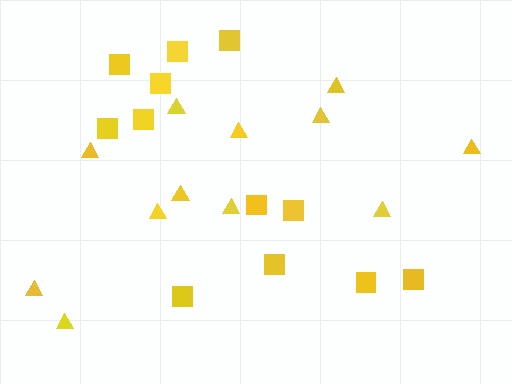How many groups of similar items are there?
There are 2 groups: one group of squares (12) and one group of triangles (12).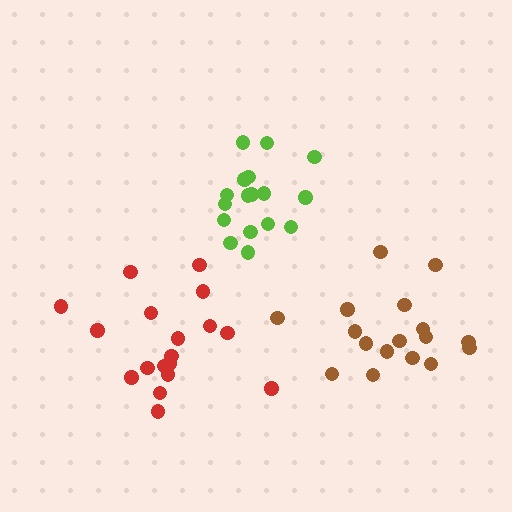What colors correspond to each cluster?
The clusters are colored: lime, red, brown.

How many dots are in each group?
Group 1: 17 dots, Group 2: 18 dots, Group 3: 17 dots (52 total).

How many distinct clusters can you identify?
There are 3 distinct clusters.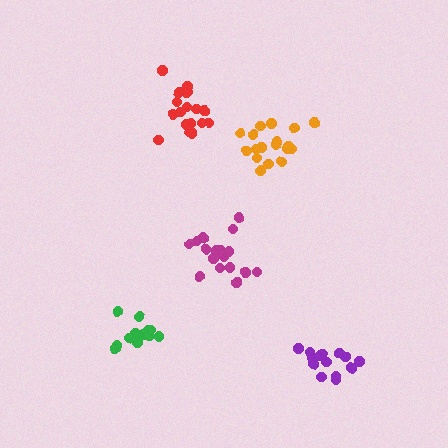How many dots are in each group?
Group 1: 15 dots, Group 2: 17 dots, Group 3: 17 dots, Group 4: 12 dots, Group 5: 18 dots (79 total).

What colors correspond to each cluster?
The clusters are colored: purple, magenta, red, green, orange.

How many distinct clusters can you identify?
There are 5 distinct clusters.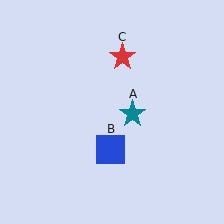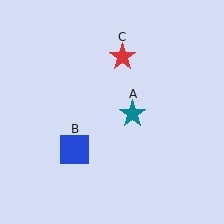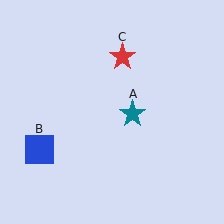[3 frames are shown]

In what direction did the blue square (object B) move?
The blue square (object B) moved left.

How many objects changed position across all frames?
1 object changed position: blue square (object B).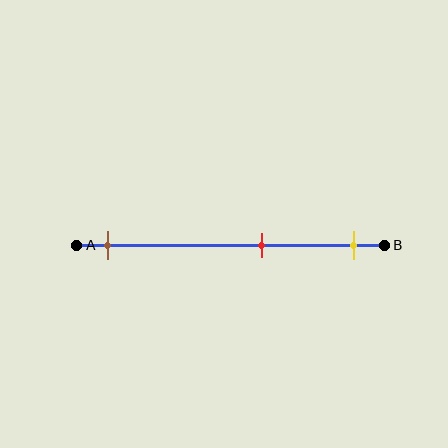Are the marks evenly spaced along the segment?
No, the marks are not evenly spaced.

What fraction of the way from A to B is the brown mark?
The brown mark is approximately 10% (0.1) of the way from A to B.